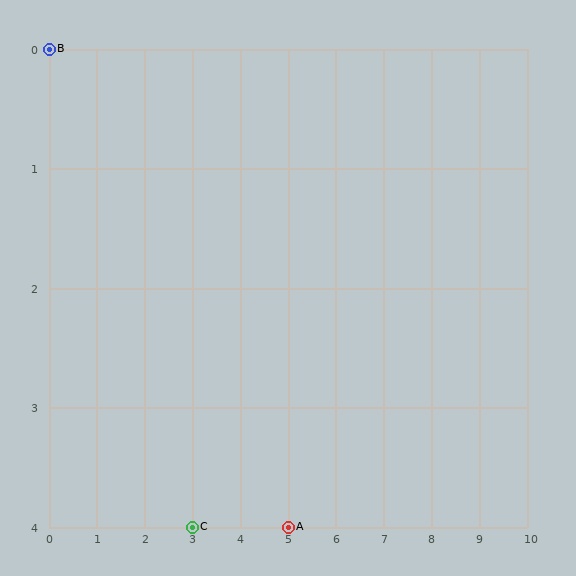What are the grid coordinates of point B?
Point B is at grid coordinates (0, 0).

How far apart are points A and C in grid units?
Points A and C are 2 columns apart.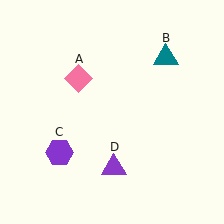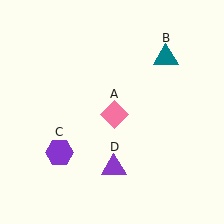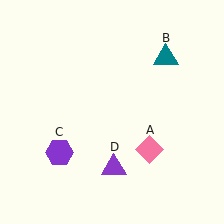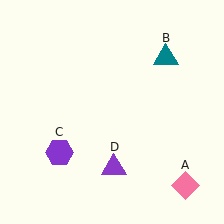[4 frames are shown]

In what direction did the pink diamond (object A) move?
The pink diamond (object A) moved down and to the right.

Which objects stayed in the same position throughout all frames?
Teal triangle (object B) and purple hexagon (object C) and purple triangle (object D) remained stationary.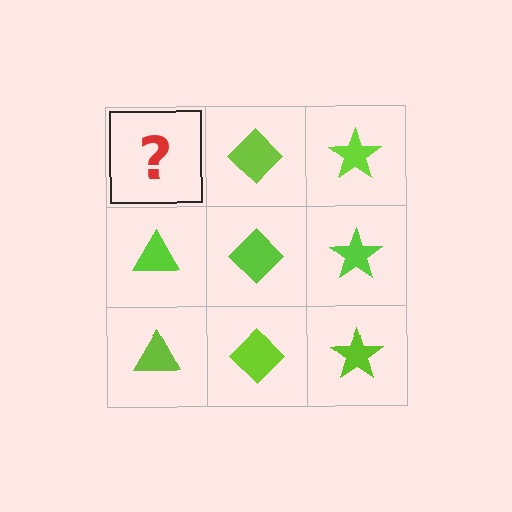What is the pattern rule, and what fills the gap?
The rule is that each column has a consistent shape. The gap should be filled with a lime triangle.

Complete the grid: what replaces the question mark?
The question mark should be replaced with a lime triangle.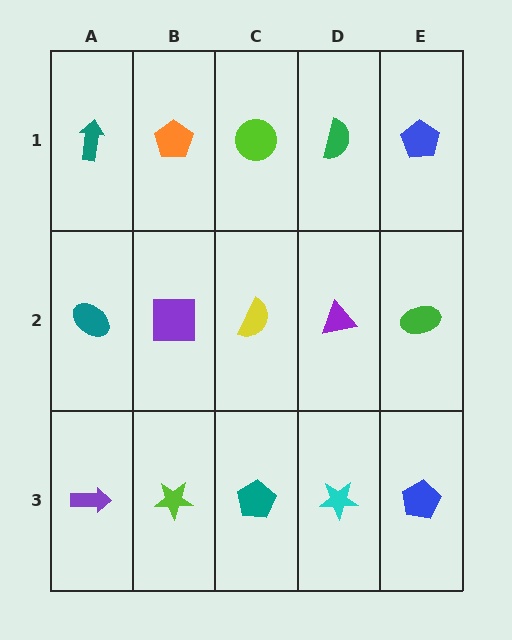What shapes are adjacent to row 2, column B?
An orange pentagon (row 1, column B), a lime star (row 3, column B), a teal ellipse (row 2, column A), a yellow semicircle (row 2, column C).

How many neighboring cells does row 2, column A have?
3.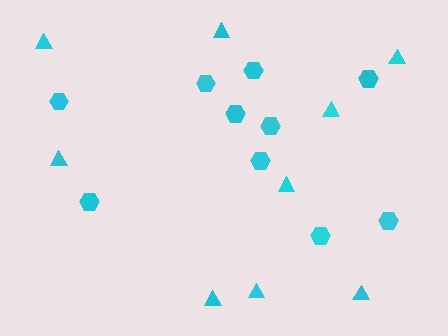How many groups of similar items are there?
There are 2 groups: one group of triangles (9) and one group of hexagons (10).